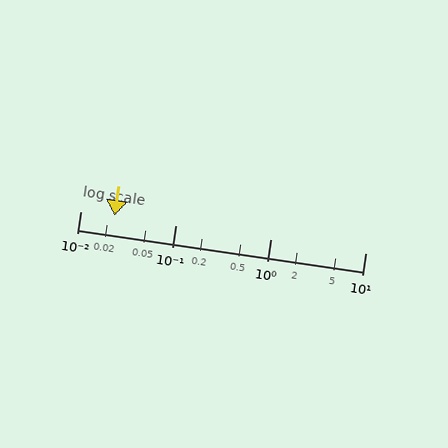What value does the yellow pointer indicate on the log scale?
The pointer indicates approximately 0.023.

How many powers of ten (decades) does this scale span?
The scale spans 3 decades, from 0.01 to 10.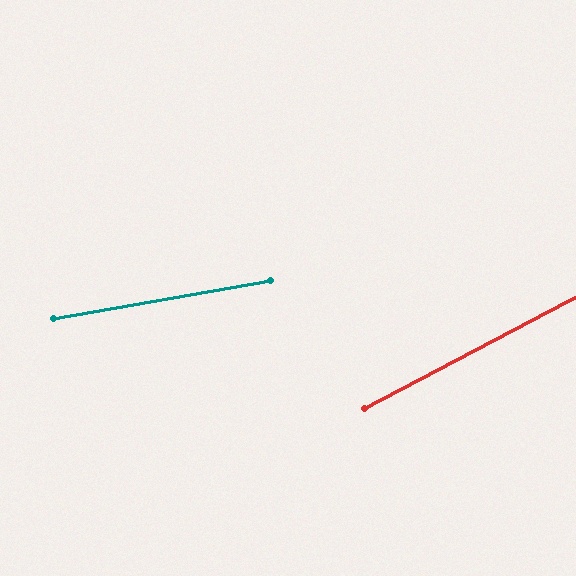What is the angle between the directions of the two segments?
Approximately 18 degrees.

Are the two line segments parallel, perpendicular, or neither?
Neither parallel nor perpendicular — they differ by about 18°.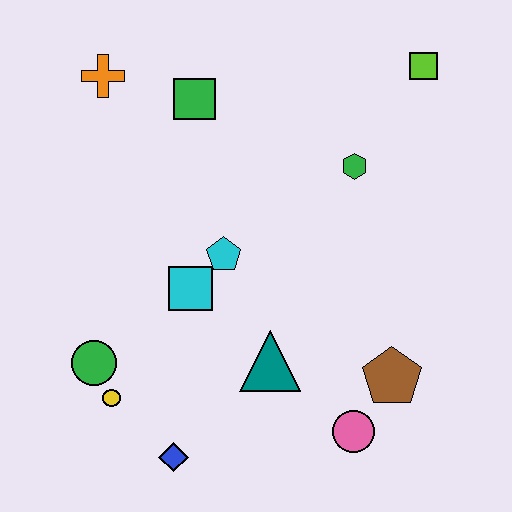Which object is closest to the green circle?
The yellow circle is closest to the green circle.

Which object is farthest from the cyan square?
The lime square is farthest from the cyan square.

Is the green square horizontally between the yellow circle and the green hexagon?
Yes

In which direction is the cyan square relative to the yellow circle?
The cyan square is above the yellow circle.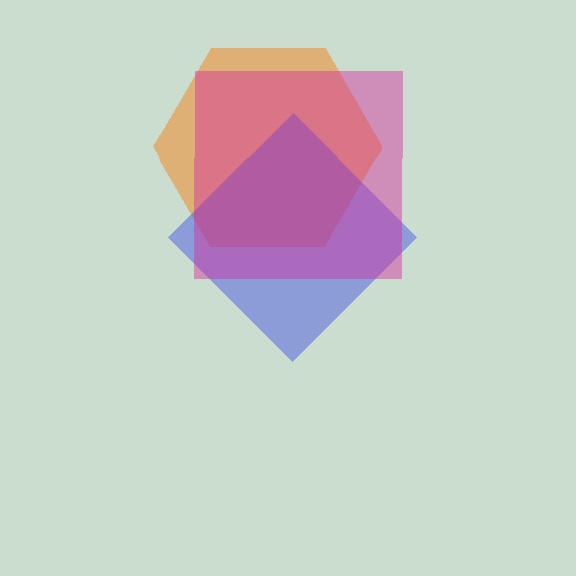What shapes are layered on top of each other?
The layered shapes are: an orange hexagon, a blue diamond, a magenta square.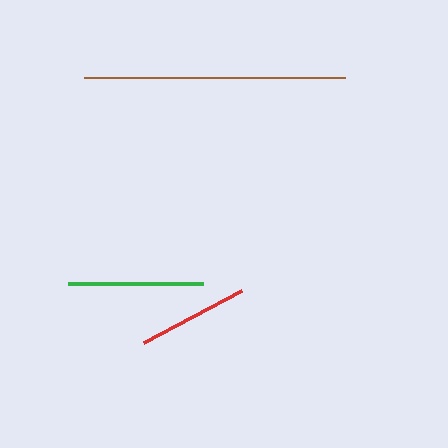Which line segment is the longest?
The brown line is the longest at approximately 261 pixels.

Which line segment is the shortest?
The red line is the shortest at approximately 111 pixels.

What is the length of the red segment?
The red segment is approximately 111 pixels long.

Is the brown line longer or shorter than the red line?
The brown line is longer than the red line.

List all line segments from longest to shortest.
From longest to shortest: brown, green, red.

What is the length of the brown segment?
The brown segment is approximately 261 pixels long.